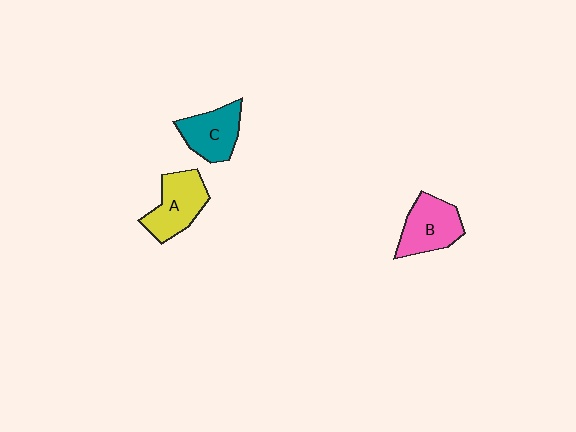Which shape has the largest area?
Shape A (yellow).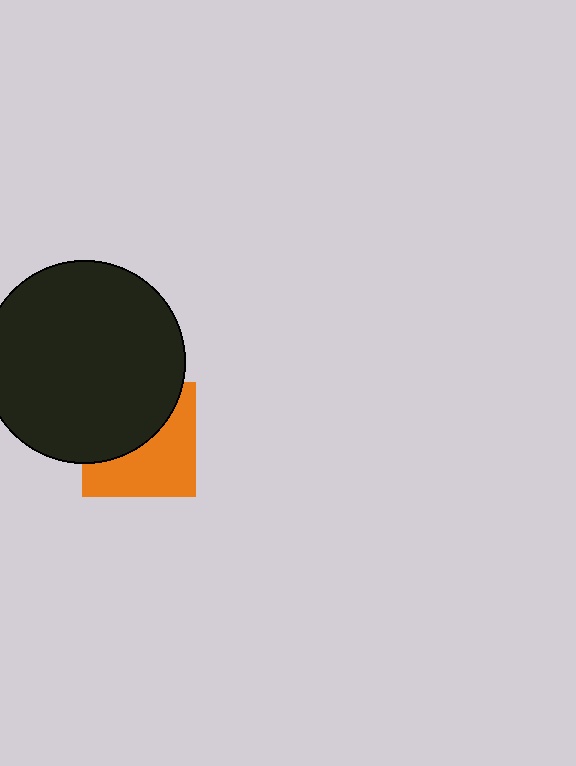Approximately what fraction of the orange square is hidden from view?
Roughly 48% of the orange square is hidden behind the black circle.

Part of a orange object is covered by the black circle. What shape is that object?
It is a square.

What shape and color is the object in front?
The object in front is a black circle.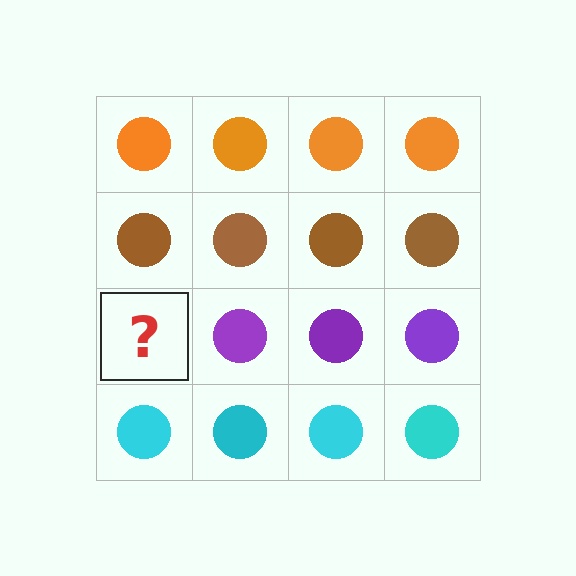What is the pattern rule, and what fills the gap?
The rule is that each row has a consistent color. The gap should be filled with a purple circle.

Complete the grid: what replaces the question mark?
The question mark should be replaced with a purple circle.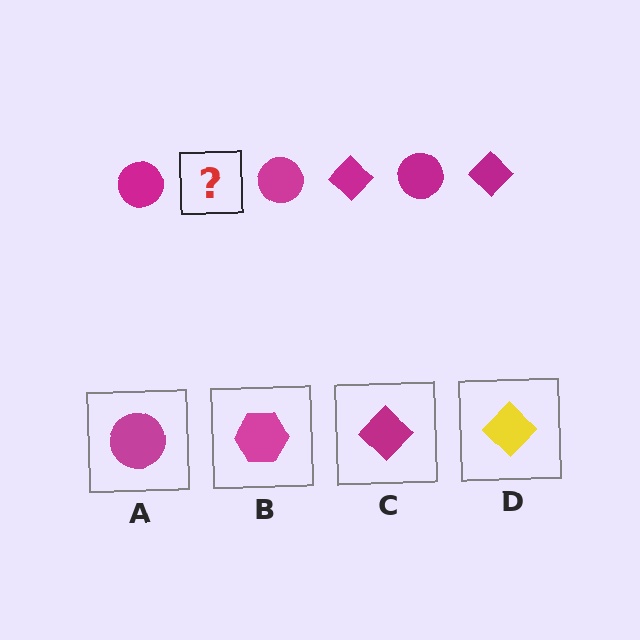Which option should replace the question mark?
Option C.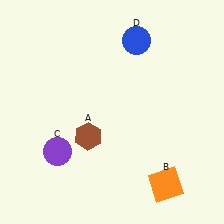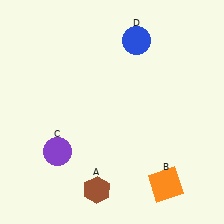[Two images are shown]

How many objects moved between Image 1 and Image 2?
1 object moved between the two images.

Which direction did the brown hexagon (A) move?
The brown hexagon (A) moved down.